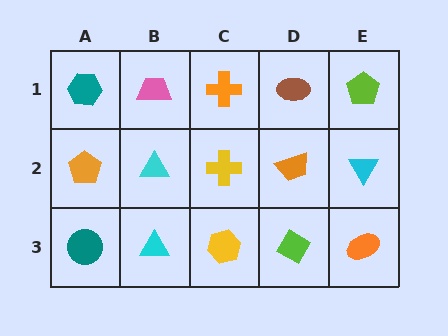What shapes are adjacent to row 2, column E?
A lime pentagon (row 1, column E), an orange ellipse (row 3, column E), an orange trapezoid (row 2, column D).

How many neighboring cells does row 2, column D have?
4.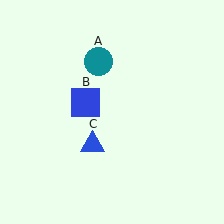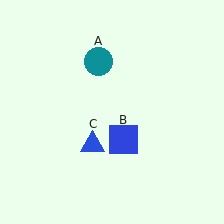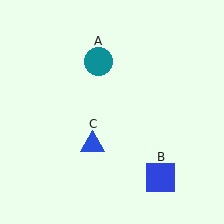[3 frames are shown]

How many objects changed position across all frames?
1 object changed position: blue square (object B).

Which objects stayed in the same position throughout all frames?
Teal circle (object A) and blue triangle (object C) remained stationary.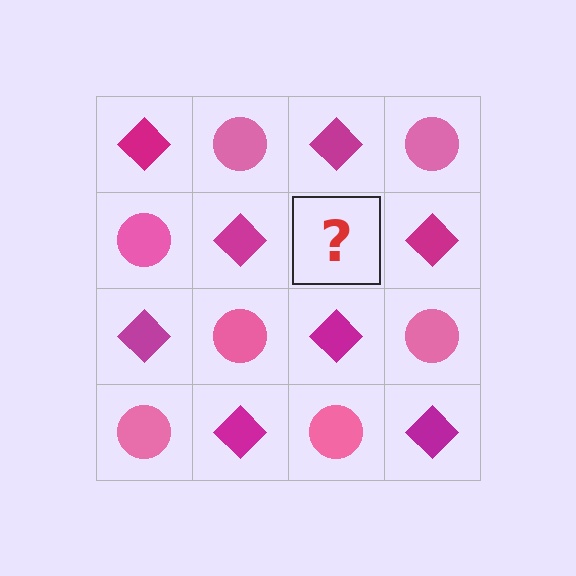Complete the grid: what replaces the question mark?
The question mark should be replaced with a pink circle.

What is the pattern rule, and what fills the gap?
The rule is that it alternates magenta diamond and pink circle in a checkerboard pattern. The gap should be filled with a pink circle.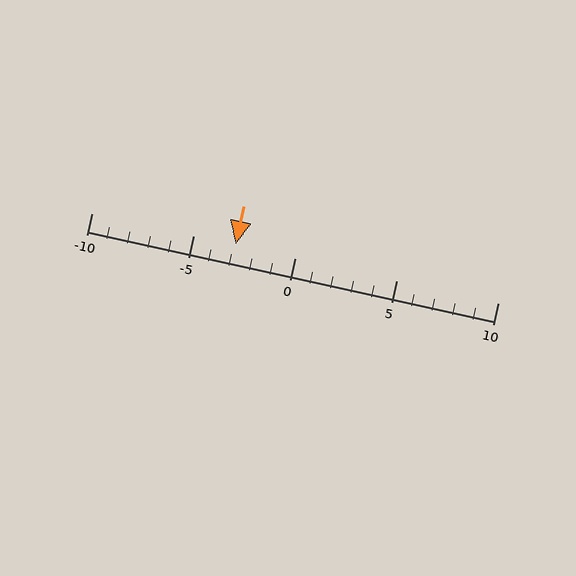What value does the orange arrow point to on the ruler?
The orange arrow points to approximately -3.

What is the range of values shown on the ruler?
The ruler shows values from -10 to 10.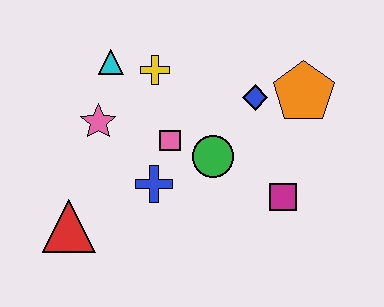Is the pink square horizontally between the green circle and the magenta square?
No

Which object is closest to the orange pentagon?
The blue diamond is closest to the orange pentagon.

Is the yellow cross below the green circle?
No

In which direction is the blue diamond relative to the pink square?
The blue diamond is to the right of the pink square.